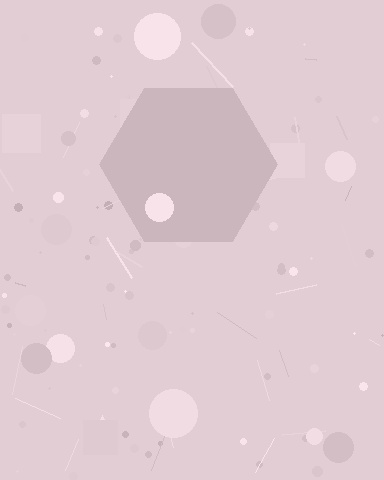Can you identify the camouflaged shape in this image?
The camouflaged shape is a hexagon.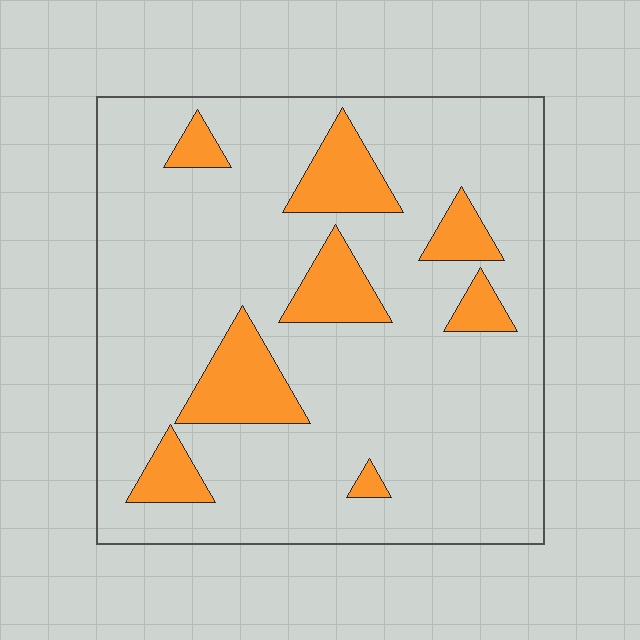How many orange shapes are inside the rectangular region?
8.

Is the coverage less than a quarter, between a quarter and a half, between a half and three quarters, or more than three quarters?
Less than a quarter.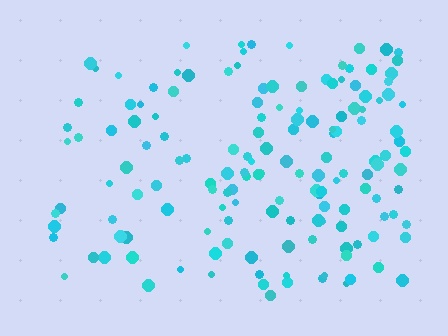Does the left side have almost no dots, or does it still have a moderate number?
Still a moderate number, just noticeably fewer than the right.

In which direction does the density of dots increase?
From left to right, with the right side densest.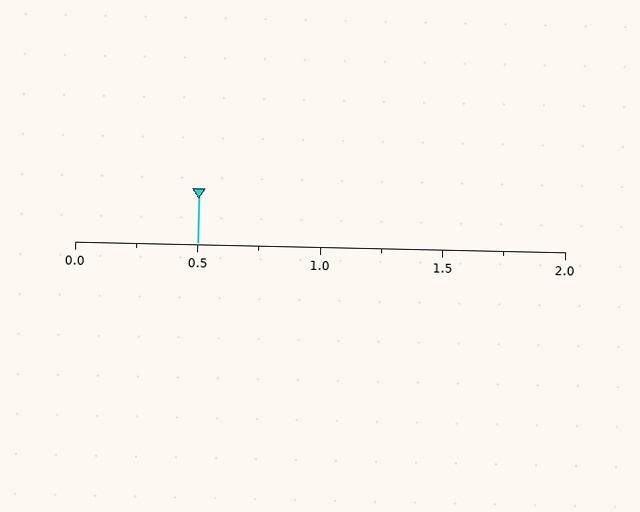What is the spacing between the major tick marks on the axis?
The major ticks are spaced 0.5 apart.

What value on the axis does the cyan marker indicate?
The marker indicates approximately 0.5.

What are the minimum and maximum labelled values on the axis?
The axis runs from 0.0 to 2.0.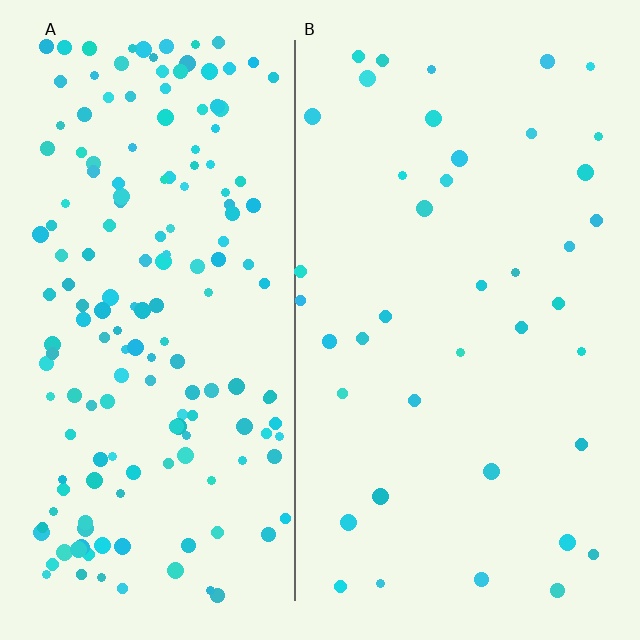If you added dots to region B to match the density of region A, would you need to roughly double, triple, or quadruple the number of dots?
Approximately quadruple.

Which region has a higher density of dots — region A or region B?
A (the left).